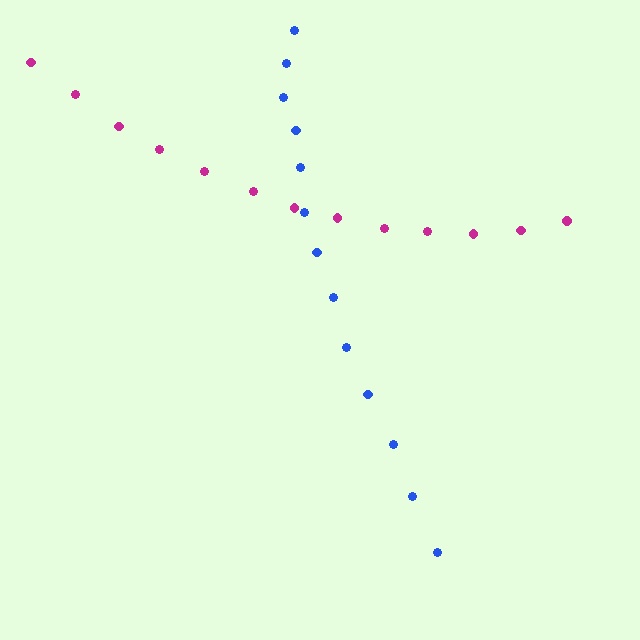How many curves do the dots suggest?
There are 2 distinct paths.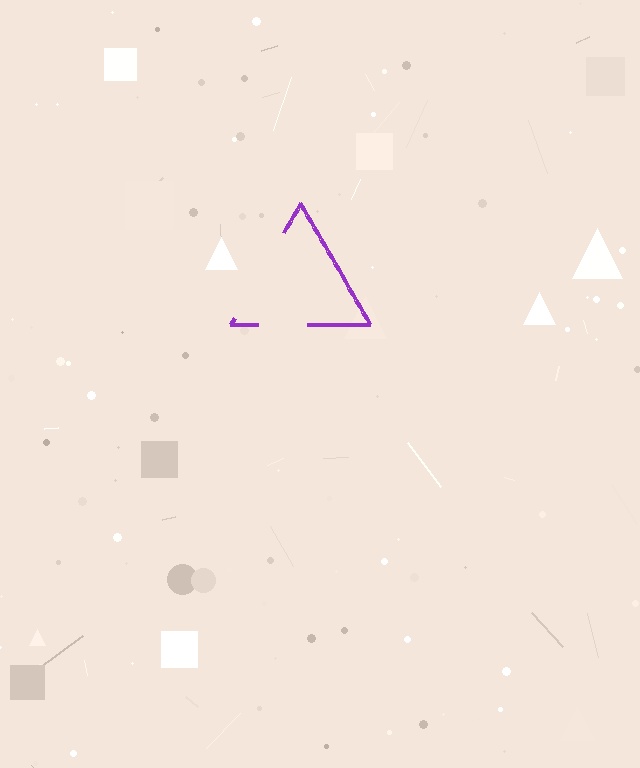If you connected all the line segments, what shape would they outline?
They would outline a triangle.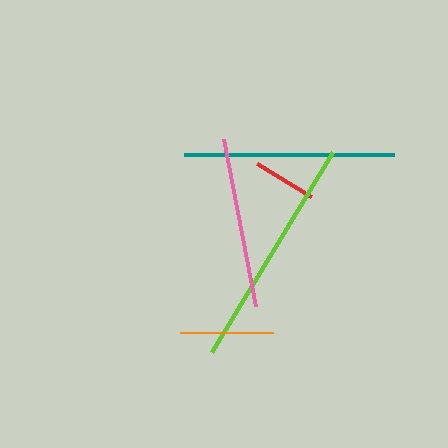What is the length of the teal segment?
The teal segment is approximately 210 pixels long.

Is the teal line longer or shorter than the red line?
The teal line is longer than the red line.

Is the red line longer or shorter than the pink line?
The pink line is longer than the red line.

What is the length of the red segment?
The red segment is approximately 63 pixels long.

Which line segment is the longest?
The lime line is the longest at approximately 233 pixels.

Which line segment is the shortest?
The red line is the shortest at approximately 63 pixels.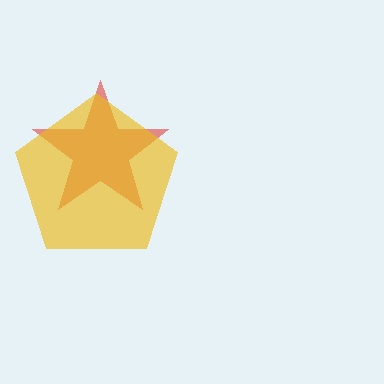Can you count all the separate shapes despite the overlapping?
Yes, there are 2 separate shapes.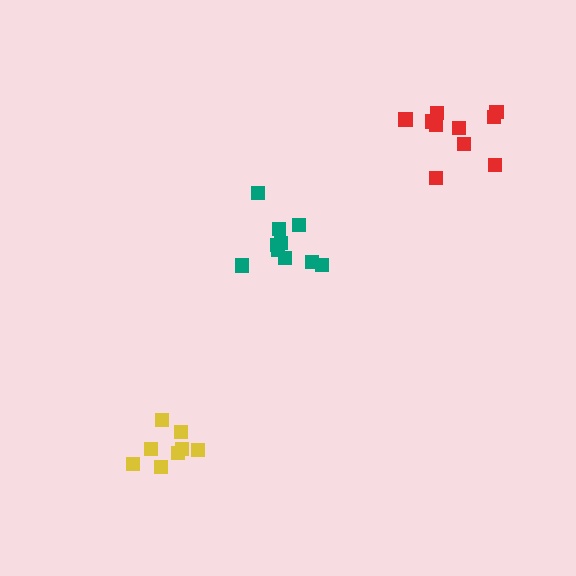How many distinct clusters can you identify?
There are 3 distinct clusters.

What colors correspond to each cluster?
The clusters are colored: red, yellow, teal.